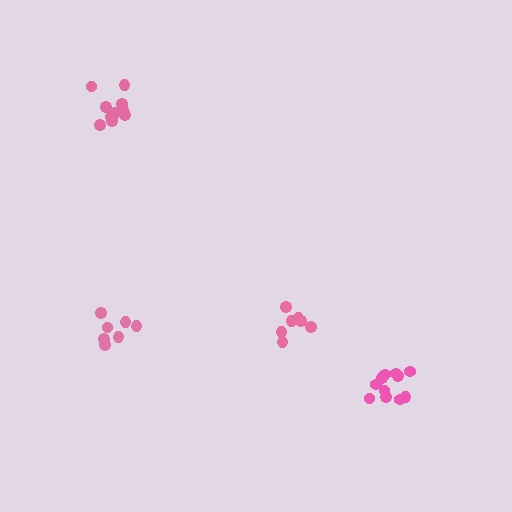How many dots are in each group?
Group 1: 7 dots, Group 2: 11 dots, Group 3: 7 dots, Group 4: 11 dots (36 total).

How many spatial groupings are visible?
There are 4 spatial groupings.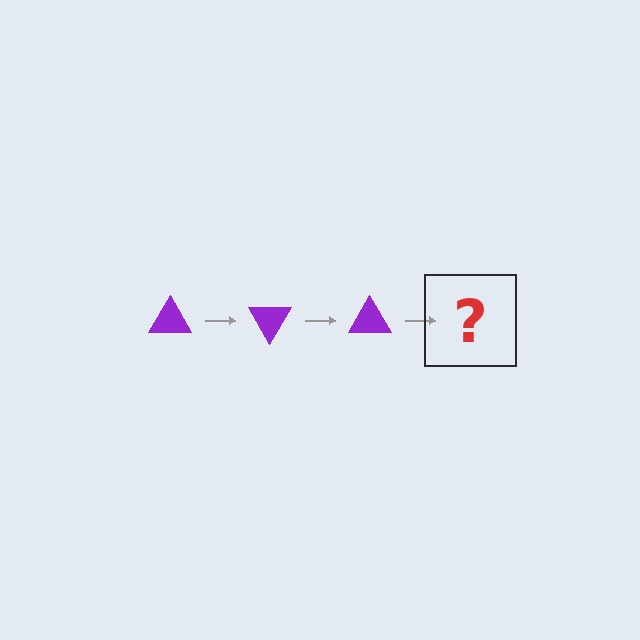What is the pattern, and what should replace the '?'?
The pattern is that the triangle rotates 60 degrees each step. The '?' should be a purple triangle rotated 180 degrees.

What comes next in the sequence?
The next element should be a purple triangle rotated 180 degrees.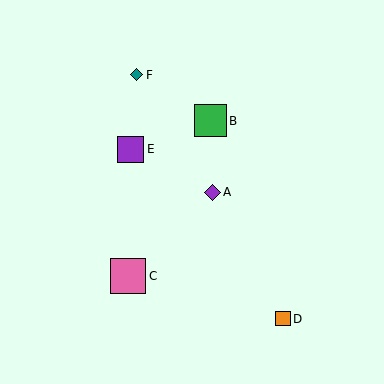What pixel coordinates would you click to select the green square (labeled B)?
Click at (210, 121) to select the green square B.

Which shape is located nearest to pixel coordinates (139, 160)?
The purple square (labeled E) at (131, 149) is nearest to that location.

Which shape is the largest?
The pink square (labeled C) is the largest.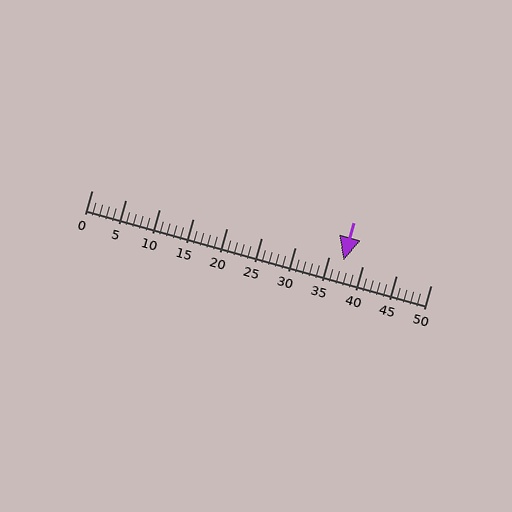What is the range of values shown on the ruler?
The ruler shows values from 0 to 50.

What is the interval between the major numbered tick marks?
The major tick marks are spaced 5 units apart.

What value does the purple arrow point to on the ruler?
The purple arrow points to approximately 37.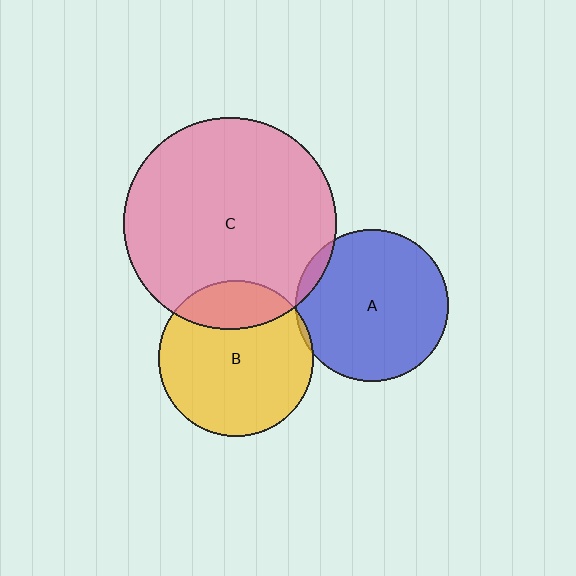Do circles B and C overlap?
Yes.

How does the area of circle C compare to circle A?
Approximately 1.9 times.